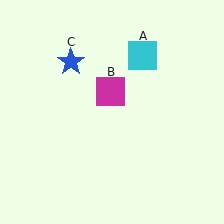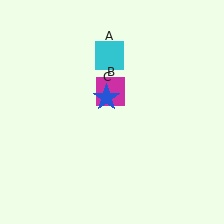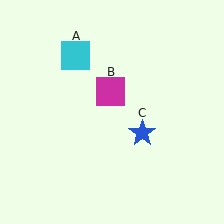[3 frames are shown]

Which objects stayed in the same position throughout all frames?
Magenta square (object B) remained stationary.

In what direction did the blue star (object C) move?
The blue star (object C) moved down and to the right.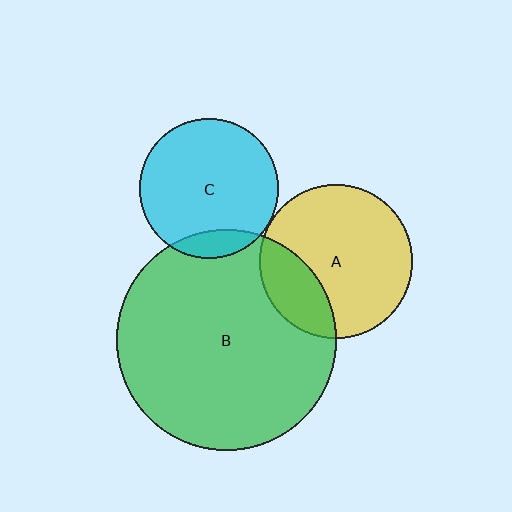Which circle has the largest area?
Circle B (green).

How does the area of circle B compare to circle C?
Approximately 2.5 times.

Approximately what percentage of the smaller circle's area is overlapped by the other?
Approximately 10%.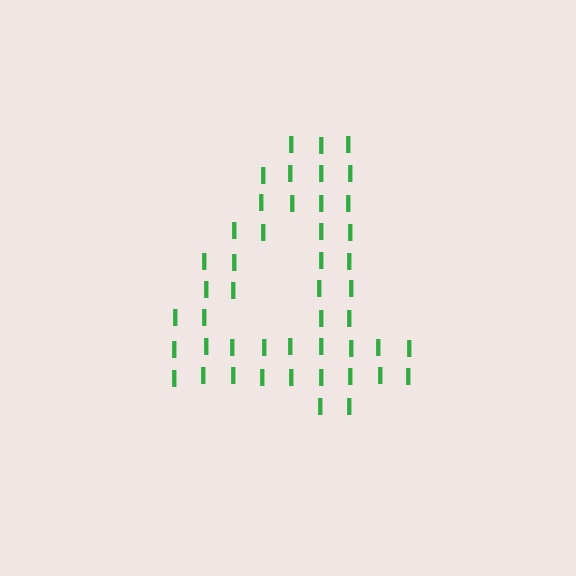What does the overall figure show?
The overall figure shows the digit 4.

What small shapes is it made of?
It is made of small letter I's.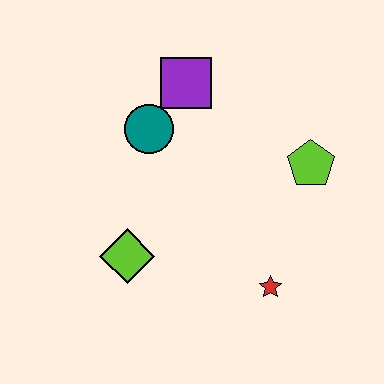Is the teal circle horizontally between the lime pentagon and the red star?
No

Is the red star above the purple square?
No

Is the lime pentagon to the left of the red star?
No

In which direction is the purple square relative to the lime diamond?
The purple square is above the lime diamond.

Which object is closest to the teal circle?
The purple square is closest to the teal circle.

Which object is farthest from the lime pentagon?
The lime diamond is farthest from the lime pentagon.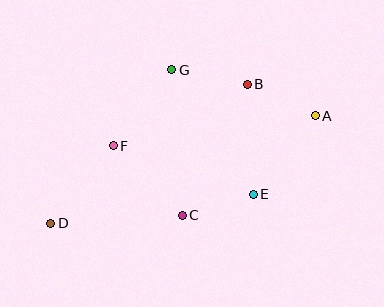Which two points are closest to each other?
Points C and E are closest to each other.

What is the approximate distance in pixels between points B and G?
The distance between B and G is approximately 77 pixels.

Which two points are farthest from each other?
Points A and D are farthest from each other.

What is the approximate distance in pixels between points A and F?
The distance between A and F is approximately 204 pixels.